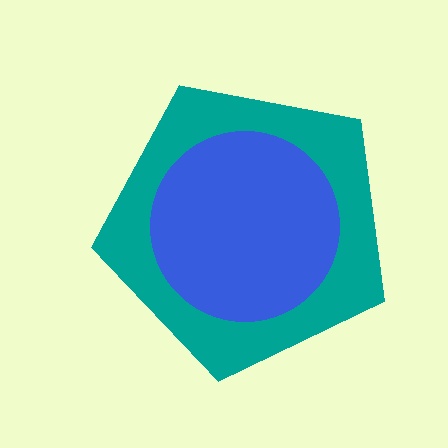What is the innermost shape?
The blue circle.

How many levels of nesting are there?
2.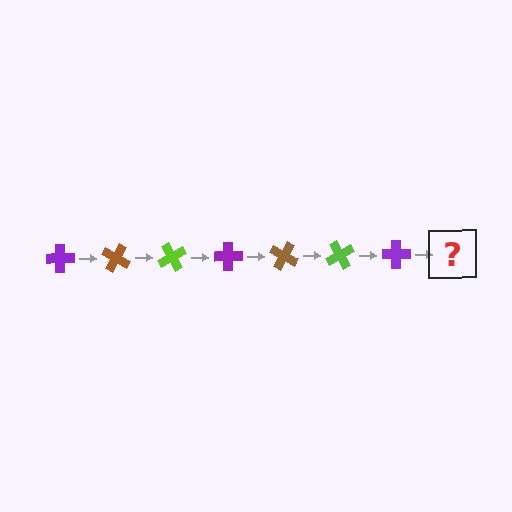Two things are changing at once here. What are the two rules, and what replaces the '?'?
The two rules are that it rotates 30 degrees each step and the color cycles through purple, brown, and lime. The '?' should be a brown cross, rotated 210 degrees from the start.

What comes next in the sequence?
The next element should be a brown cross, rotated 210 degrees from the start.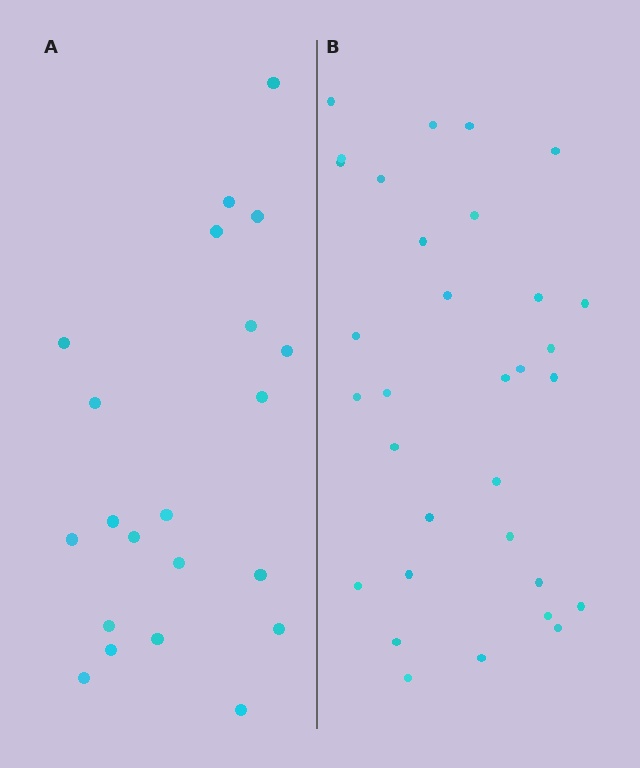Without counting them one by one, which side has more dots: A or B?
Region B (the right region) has more dots.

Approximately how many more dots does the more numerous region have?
Region B has roughly 12 or so more dots than region A.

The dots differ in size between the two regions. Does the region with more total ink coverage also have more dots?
No. Region A has more total ink coverage because its dots are larger, but region B actually contains more individual dots. Total area can be misleading — the number of items is what matters here.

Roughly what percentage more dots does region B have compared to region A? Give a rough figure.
About 50% more.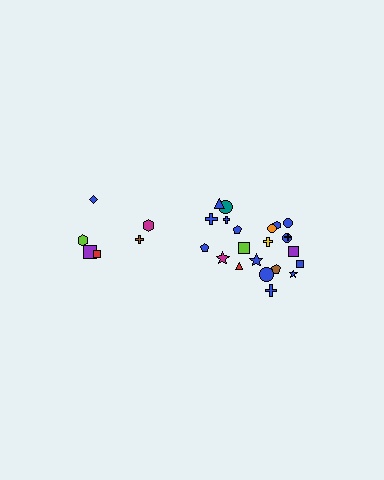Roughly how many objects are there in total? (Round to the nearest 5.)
Roughly 30 objects in total.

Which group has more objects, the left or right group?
The right group.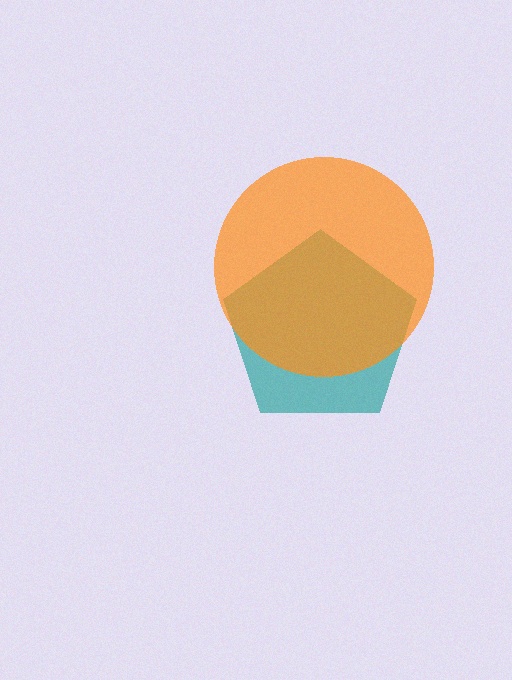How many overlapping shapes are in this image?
There are 2 overlapping shapes in the image.